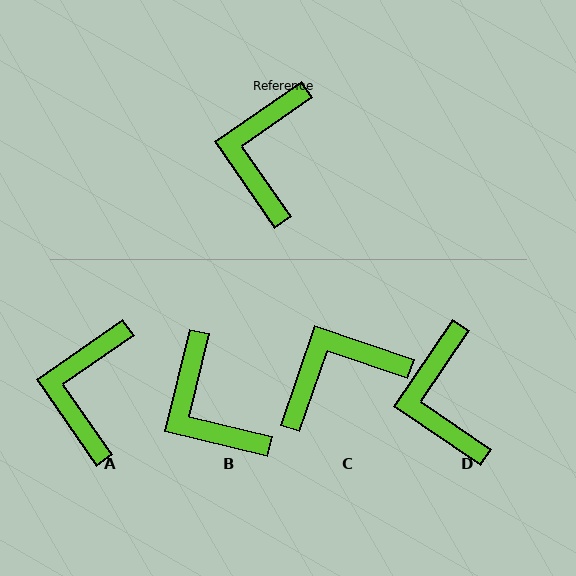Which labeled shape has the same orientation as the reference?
A.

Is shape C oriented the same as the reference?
No, it is off by about 54 degrees.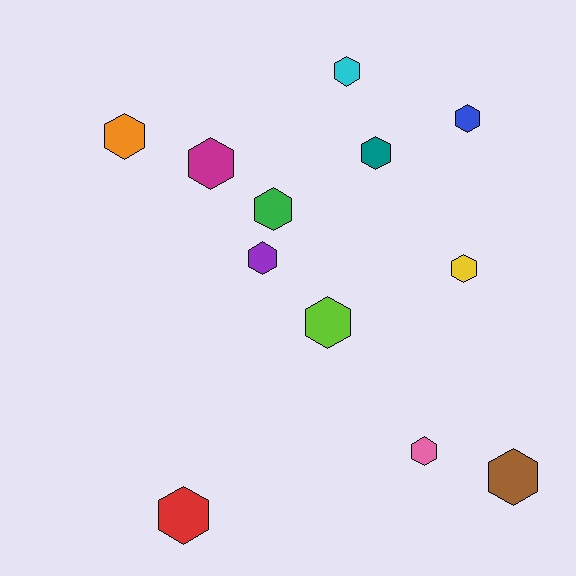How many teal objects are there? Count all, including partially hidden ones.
There is 1 teal object.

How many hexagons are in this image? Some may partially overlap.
There are 12 hexagons.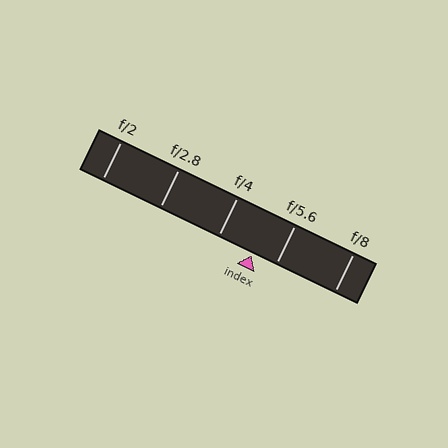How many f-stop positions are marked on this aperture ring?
There are 5 f-stop positions marked.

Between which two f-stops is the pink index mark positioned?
The index mark is between f/4 and f/5.6.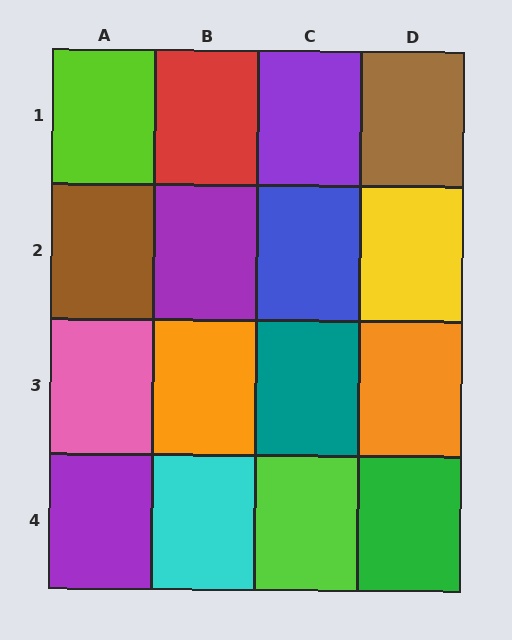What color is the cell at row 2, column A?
Brown.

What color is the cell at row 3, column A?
Pink.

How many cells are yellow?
1 cell is yellow.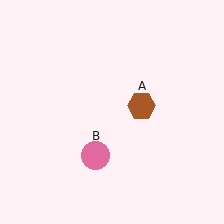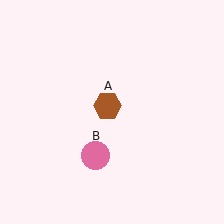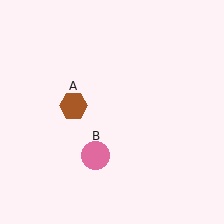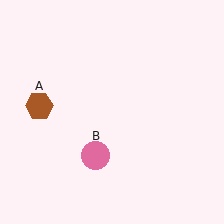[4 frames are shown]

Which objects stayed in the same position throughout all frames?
Pink circle (object B) remained stationary.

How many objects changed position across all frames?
1 object changed position: brown hexagon (object A).